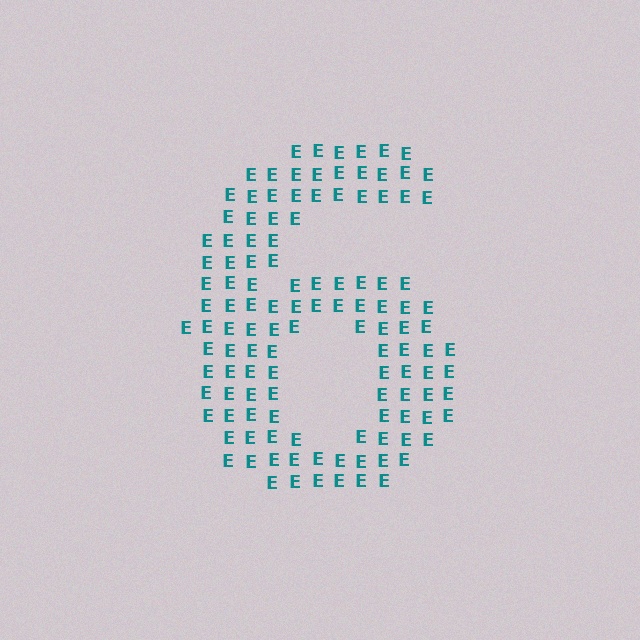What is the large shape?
The large shape is the digit 6.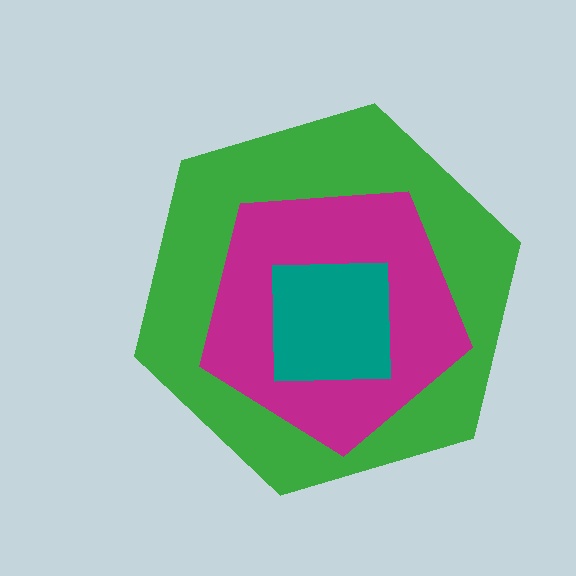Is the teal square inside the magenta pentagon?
Yes.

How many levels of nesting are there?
3.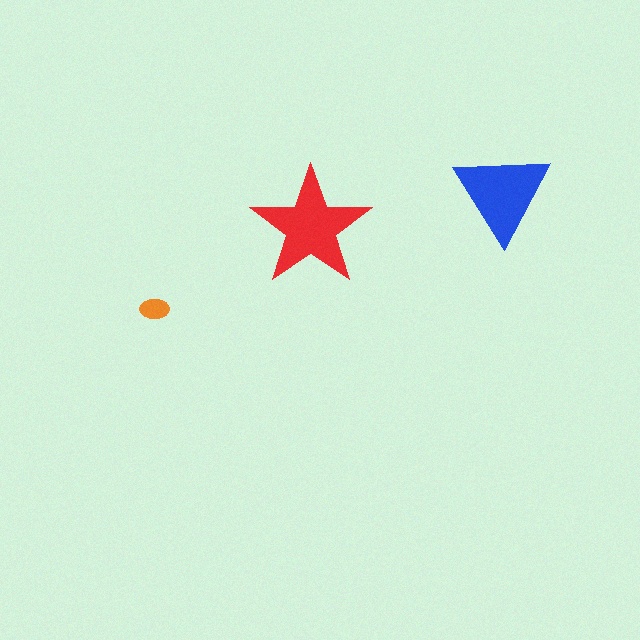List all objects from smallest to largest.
The orange ellipse, the blue triangle, the red star.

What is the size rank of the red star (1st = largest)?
1st.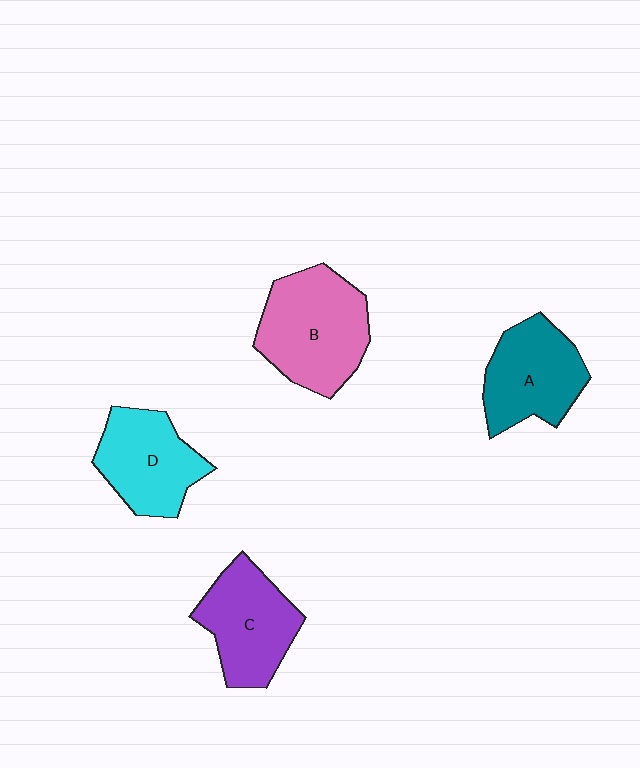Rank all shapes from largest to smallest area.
From largest to smallest: B (pink), C (purple), A (teal), D (cyan).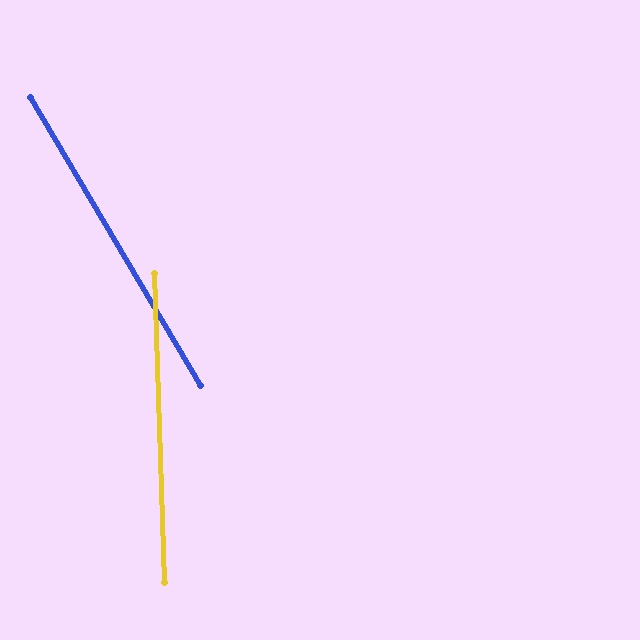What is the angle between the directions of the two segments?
Approximately 29 degrees.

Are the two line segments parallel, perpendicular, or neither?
Neither parallel nor perpendicular — they differ by about 29°.